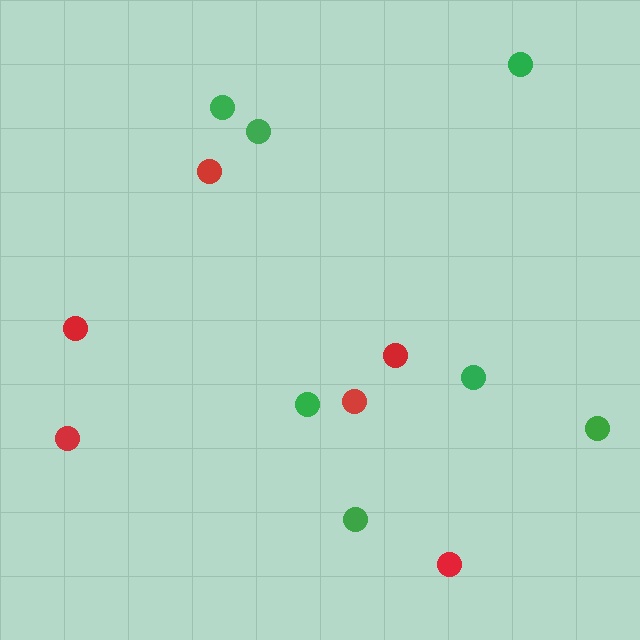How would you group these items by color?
There are 2 groups: one group of red circles (6) and one group of green circles (7).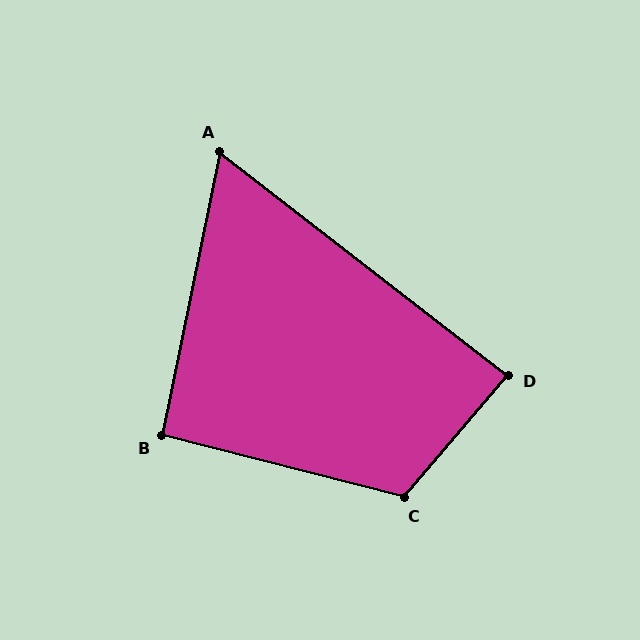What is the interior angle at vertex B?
Approximately 93 degrees (approximately right).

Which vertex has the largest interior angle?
C, at approximately 116 degrees.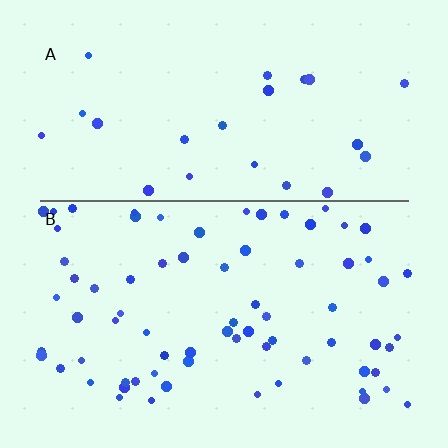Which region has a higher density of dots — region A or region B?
B (the bottom).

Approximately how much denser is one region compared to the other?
Approximately 3.0× — region B over region A.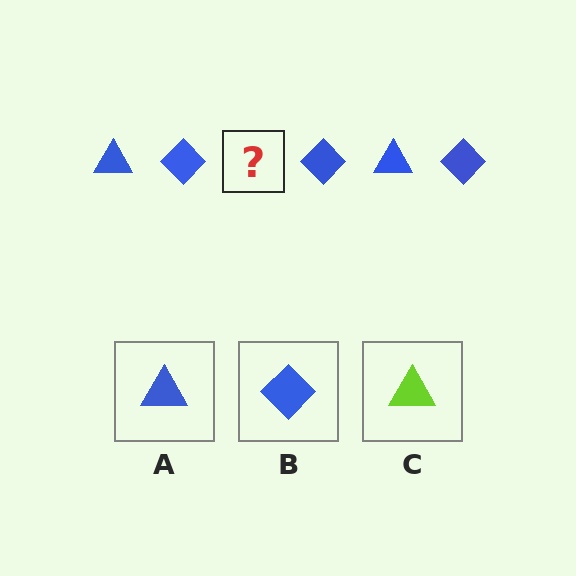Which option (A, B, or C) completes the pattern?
A.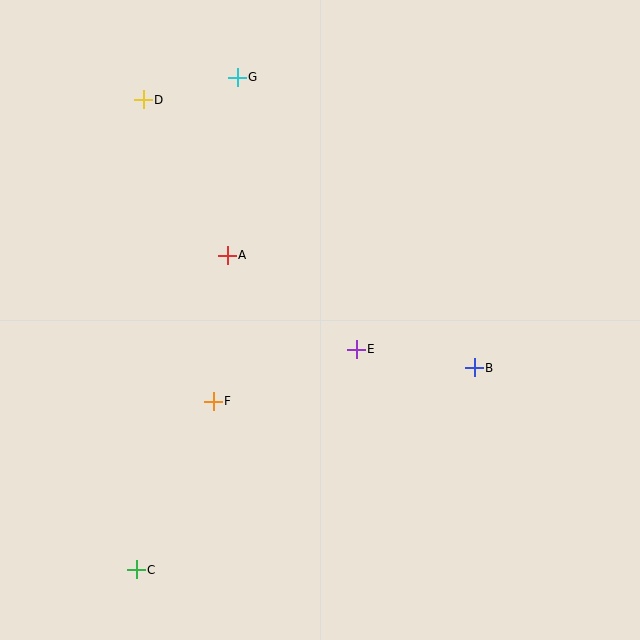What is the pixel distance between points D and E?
The distance between D and E is 328 pixels.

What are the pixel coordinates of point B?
Point B is at (474, 368).